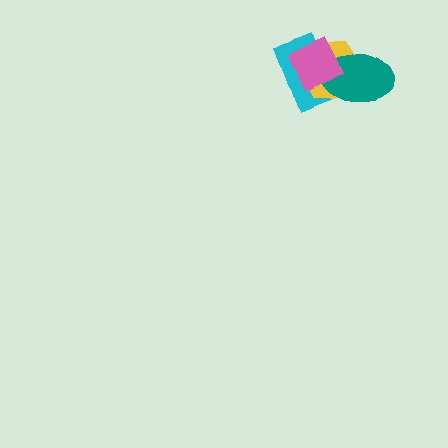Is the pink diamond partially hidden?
No, no other shape covers it.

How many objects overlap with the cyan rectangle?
3 objects overlap with the cyan rectangle.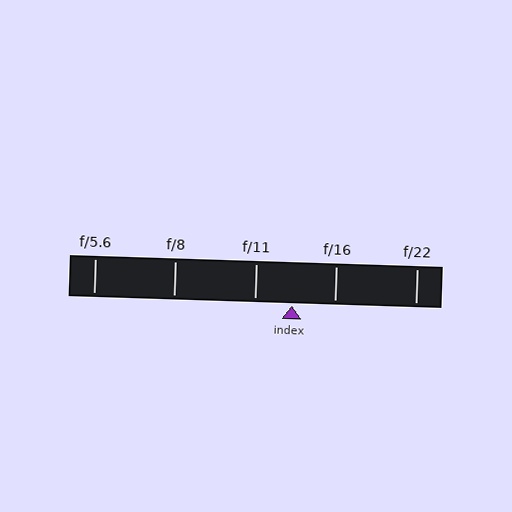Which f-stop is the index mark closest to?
The index mark is closest to f/11.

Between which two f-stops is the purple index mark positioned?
The index mark is between f/11 and f/16.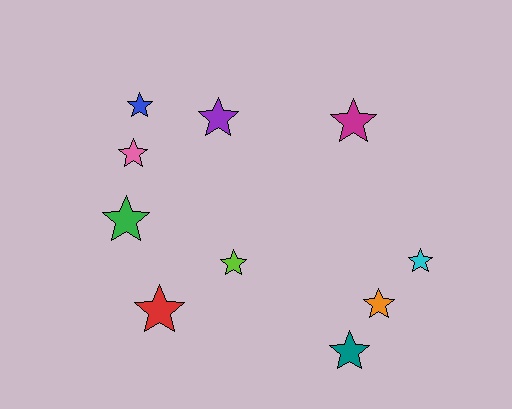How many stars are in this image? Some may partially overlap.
There are 10 stars.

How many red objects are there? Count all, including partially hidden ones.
There is 1 red object.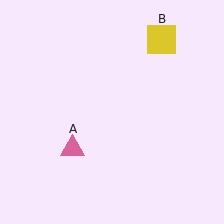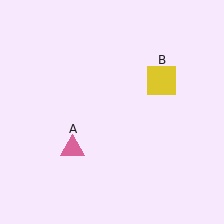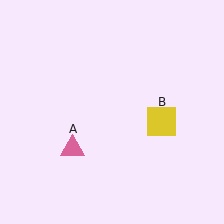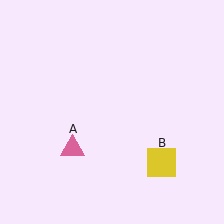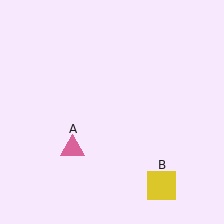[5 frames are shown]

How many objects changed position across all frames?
1 object changed position: yellow square (object B).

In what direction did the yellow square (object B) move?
The yellow square (object B) moved down.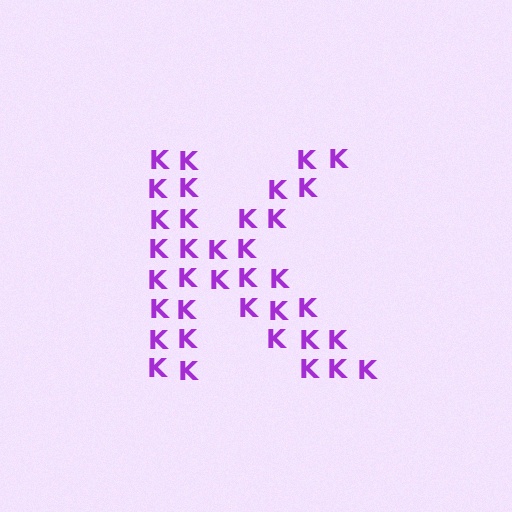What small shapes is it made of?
It is made of small letter K's.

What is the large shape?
The large shape is the letter K.